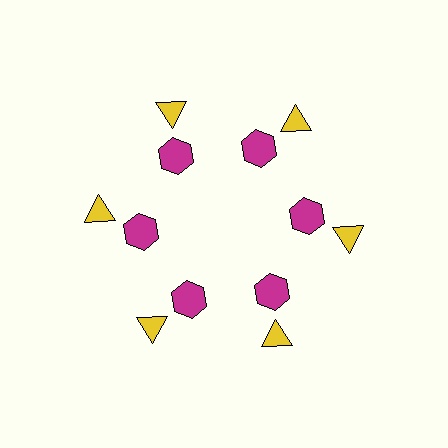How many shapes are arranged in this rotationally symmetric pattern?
There are 12 shapes, arranged in 6 groups of 2.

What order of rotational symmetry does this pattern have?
This pattern has 6-fold rotational symmetry.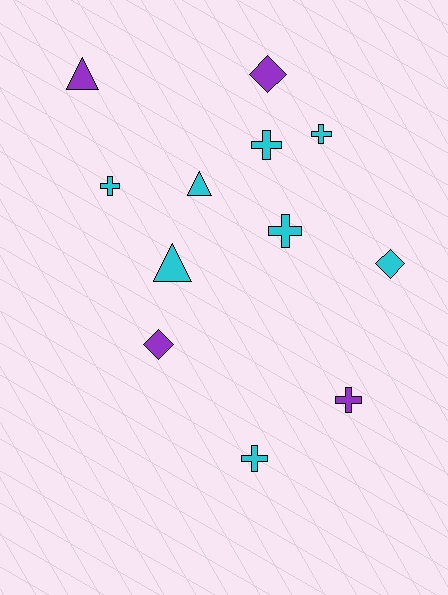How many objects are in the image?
There are 12 objects.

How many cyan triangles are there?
There are 2 cyan triangles.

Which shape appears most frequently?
Cross, with 6 objects.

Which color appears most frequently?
Cyan, with 8 objects.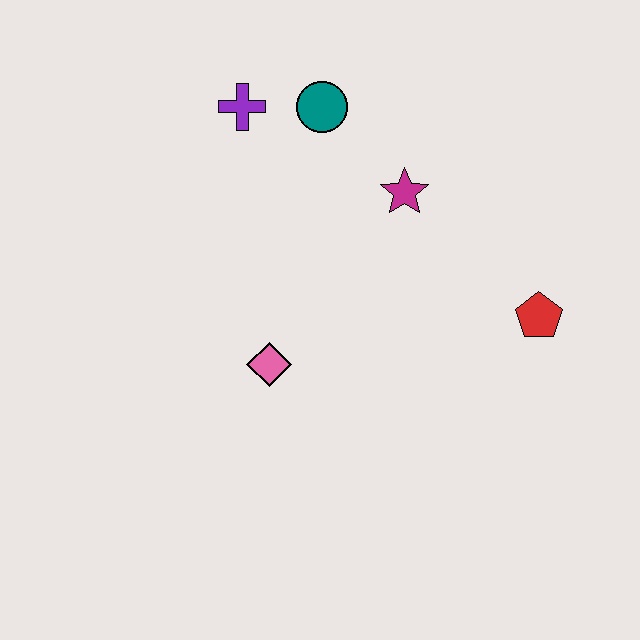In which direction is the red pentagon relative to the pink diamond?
The red pentagon is to the right of the pink diamond.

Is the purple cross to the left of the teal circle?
Yes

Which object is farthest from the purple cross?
The red pentagon is farthest from the purple cross.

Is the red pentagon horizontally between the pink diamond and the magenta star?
No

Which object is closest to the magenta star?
The teal circle is closest to the magenta star.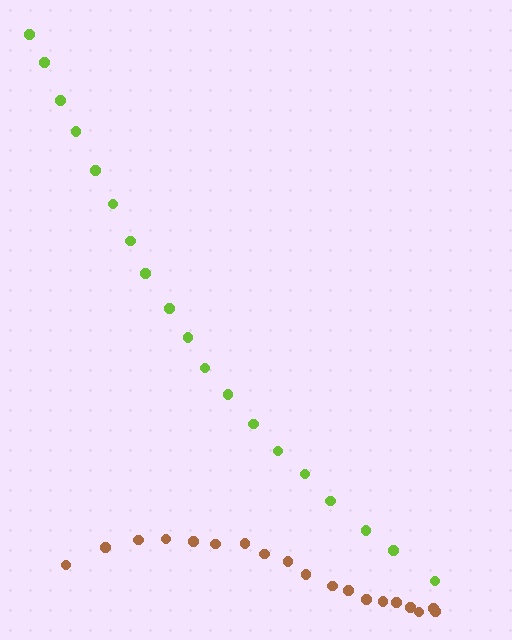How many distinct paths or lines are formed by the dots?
There are 2 distinct paths.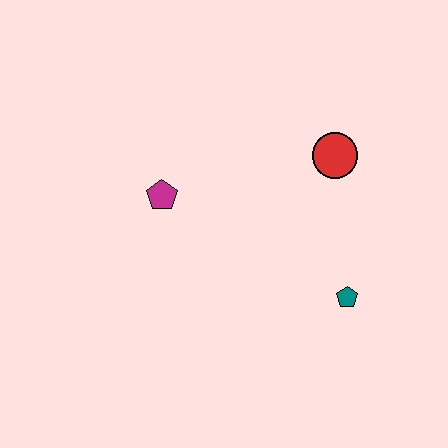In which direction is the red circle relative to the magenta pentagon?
The red circle is to the right of the magenta pentagon.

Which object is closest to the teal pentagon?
The red circle is closest to the teal pentagon.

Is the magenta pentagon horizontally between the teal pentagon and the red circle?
No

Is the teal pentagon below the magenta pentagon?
Yes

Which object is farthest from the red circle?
The magenta pentagon is farthest from the red circle.